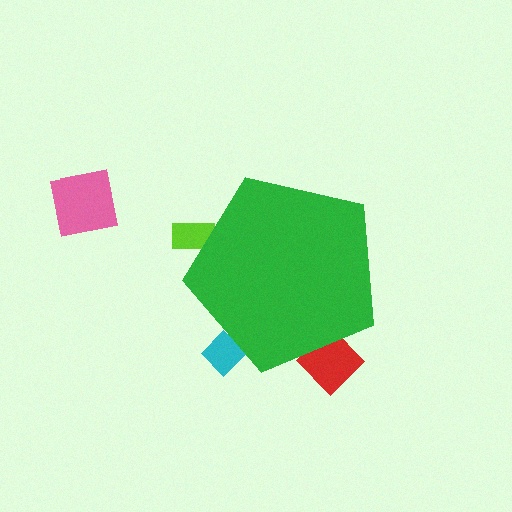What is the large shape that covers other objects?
A green pentagon.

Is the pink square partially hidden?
No, the pink square is fully visible.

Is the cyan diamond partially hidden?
Yes, the cyan diamond is partially hidden behind the green pentagon.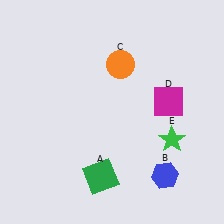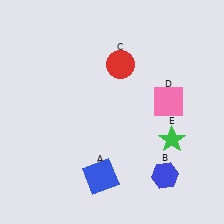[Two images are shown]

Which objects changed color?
A changed from green to blue. C changed from orange to red. D changed from magenta to pink.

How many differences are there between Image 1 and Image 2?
There are 3 differences between the two images.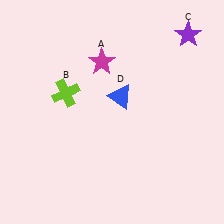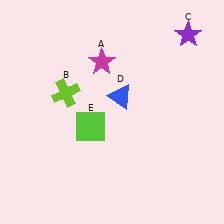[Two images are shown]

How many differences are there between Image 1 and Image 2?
There is 1 difference between the two images.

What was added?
A lime square (E) was added in Image 2.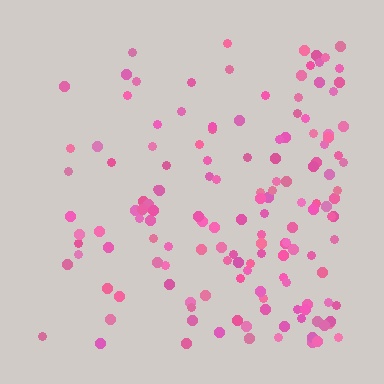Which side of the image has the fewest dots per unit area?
The left.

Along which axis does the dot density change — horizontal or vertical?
Horizontal.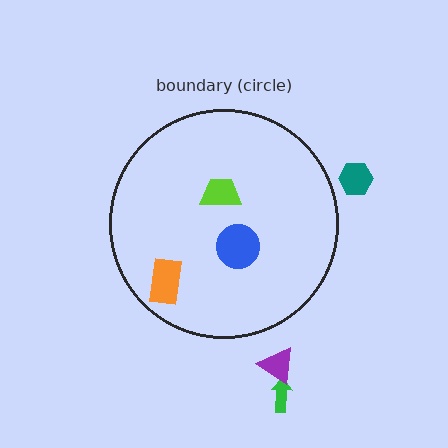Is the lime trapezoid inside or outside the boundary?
Inside.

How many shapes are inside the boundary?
3 inside, 3 outside.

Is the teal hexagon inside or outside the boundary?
Outside.